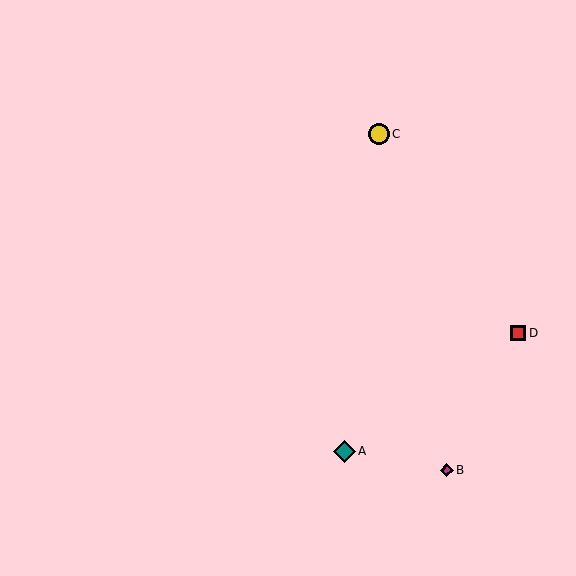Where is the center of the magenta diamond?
The center of the magenta diamond is at (447, 470).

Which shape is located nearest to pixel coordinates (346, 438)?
The teal diamond (labeled A) at (344, 451) is nearest to that location.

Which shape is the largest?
The teal diamond (labeled A) is the largest.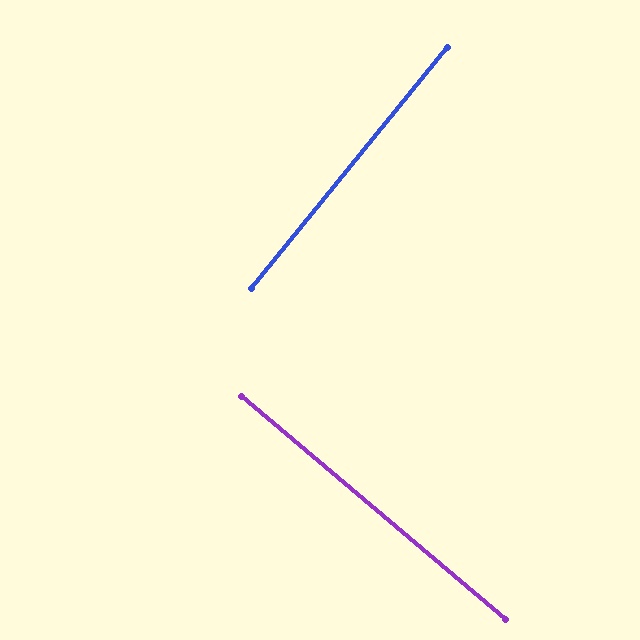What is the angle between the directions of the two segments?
Approximately 89 degrees.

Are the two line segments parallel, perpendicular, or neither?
Perpendicular — they meet at approximately 89°.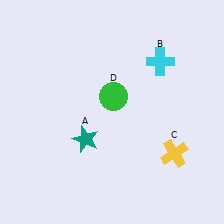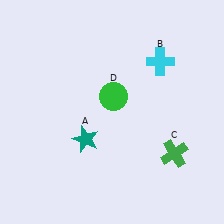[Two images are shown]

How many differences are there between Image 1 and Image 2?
There is 1 difference between the two images.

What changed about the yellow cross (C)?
In Image 1, C is yellow. In Image 2, it changed to green.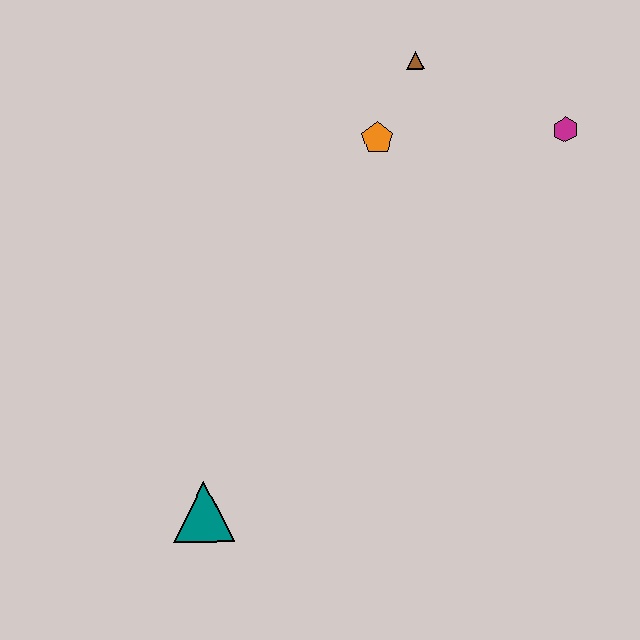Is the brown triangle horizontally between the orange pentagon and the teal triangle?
No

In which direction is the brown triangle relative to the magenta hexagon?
The brown triangle is to the left of the magenta hexagon.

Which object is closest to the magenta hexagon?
The brown triangle is closest to the magenta hexagon.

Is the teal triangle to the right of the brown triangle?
No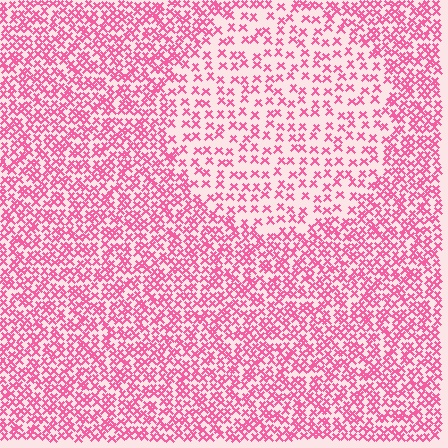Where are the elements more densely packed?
The elements are more densely packed outside the circle boundary.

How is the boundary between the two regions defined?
The boundary is defined by a change in element density (approximately 2.1x ratio). All elements are the same color, size, and shape.